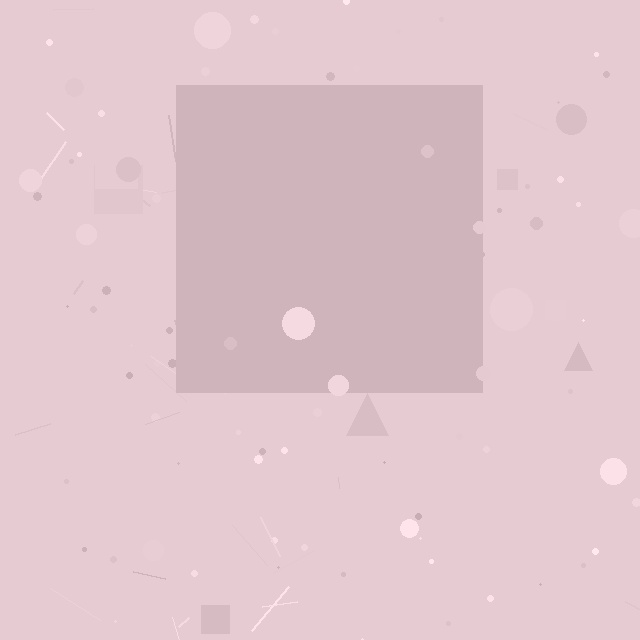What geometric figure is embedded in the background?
A square is embedded in the background.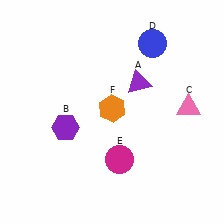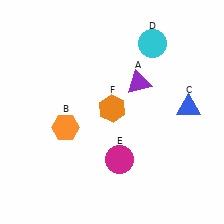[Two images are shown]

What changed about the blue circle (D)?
In Image 1, D is blue. In Image 2, it changed to cyan.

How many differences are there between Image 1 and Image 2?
There are 3 differences between the two images.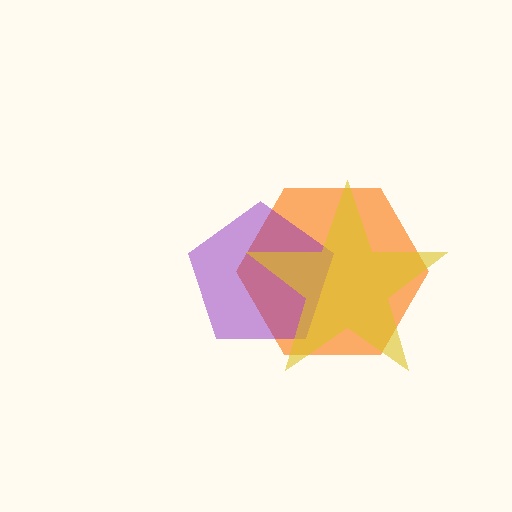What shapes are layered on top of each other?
The layered shapes are: an orange hexagon, a purple pentagon, a yellow star.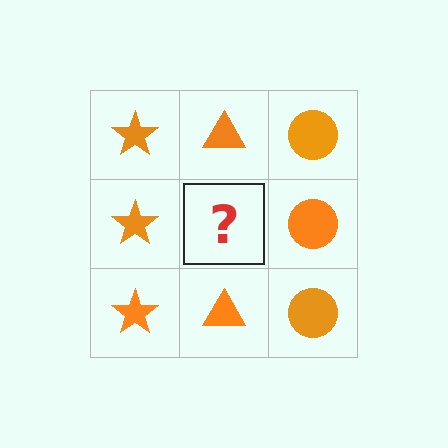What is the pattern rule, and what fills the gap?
The rule is that each column has a consistent shape. The gap should be filled with an orange triangle.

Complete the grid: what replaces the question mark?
The question mark should be replaced with an orange triangle.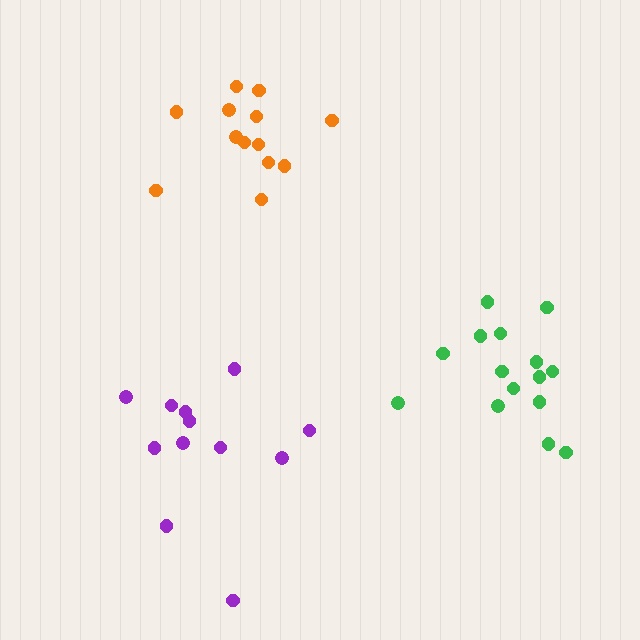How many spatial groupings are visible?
There are 3 spatial groupings.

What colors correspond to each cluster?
The clusters are colored: purple, green, orange.